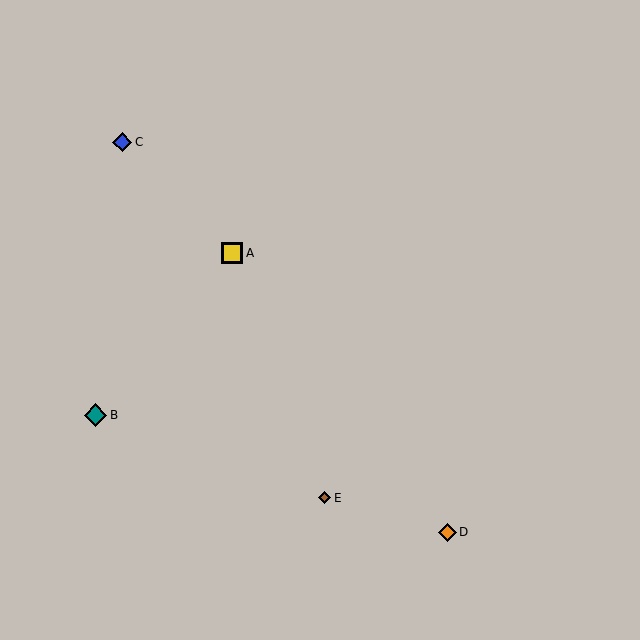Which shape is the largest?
The teal diamond (labeled B) is the largest.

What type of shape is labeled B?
Shape B is a teal diamond.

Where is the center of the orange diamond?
The center of the orange diamond is at (447, 532).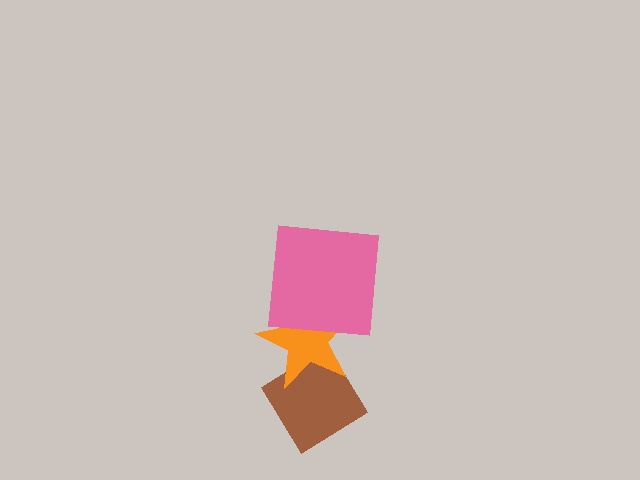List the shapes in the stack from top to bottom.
From top to bottom: the pink square, the orange star, the brown diamond.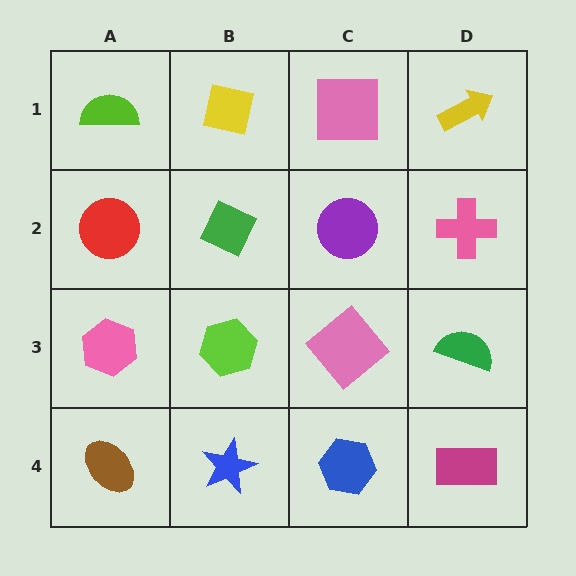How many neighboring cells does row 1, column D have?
2.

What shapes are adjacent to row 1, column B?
A green diamond (row 2, column B), a lime semicircle (row 1, column A), a pink square (row 1, column C).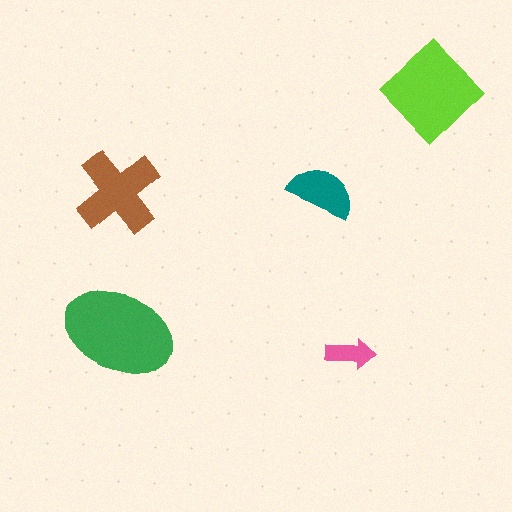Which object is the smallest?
The pink arrow.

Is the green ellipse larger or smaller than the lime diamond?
Larger.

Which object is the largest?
The green ellipse.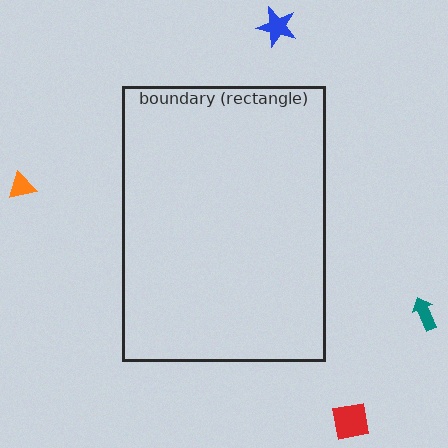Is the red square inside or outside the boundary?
Outside.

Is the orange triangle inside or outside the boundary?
Outside.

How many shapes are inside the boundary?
0 inside, 4 outside.